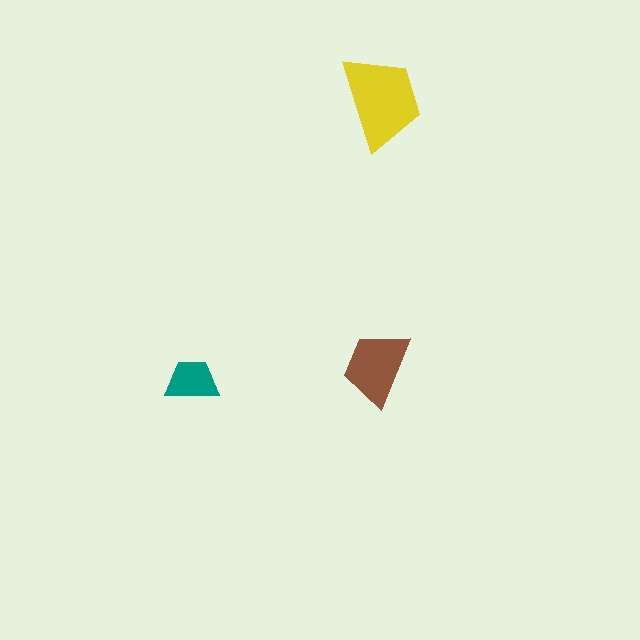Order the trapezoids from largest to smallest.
the yellow one, the brown one, the teal one.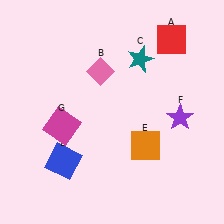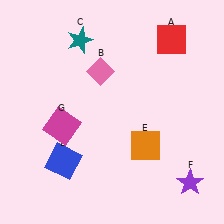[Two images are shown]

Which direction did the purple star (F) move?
The purple star (F) moved down.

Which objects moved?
The objects that moved are: the teal star (C), the purple star (F).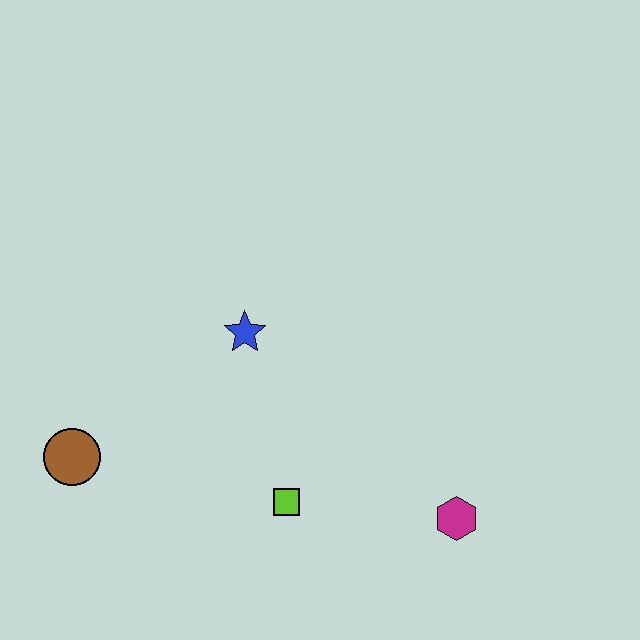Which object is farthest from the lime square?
The brown circle is farthest from the lime square.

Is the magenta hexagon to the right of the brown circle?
Yes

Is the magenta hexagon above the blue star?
No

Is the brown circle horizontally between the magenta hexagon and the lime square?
No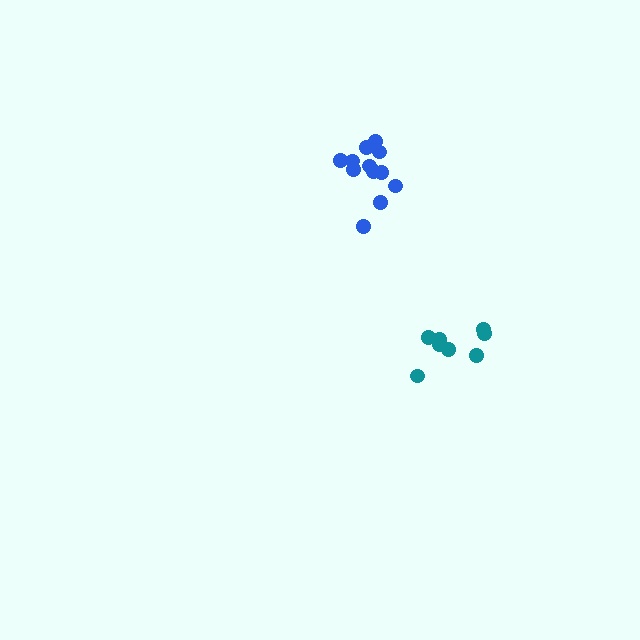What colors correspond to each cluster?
The clusters are colored: blue, teal.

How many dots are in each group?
Group 1: 12 dots, Group 2: 8 dots (20 total).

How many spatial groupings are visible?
There are 2 spatial groupings.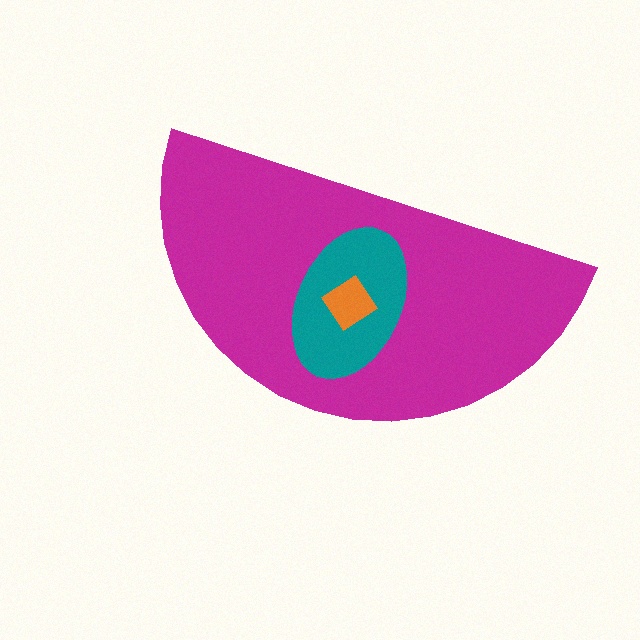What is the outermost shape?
The magenta semicircle.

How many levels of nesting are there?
3.